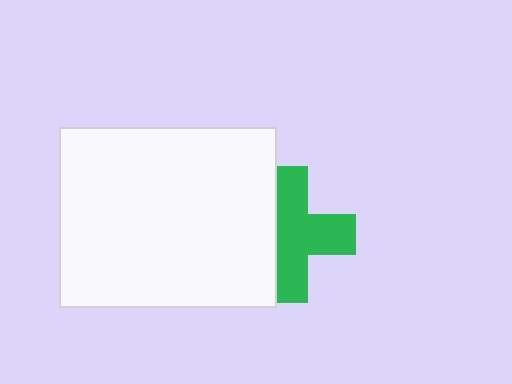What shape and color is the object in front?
The object in front is a white rectangle.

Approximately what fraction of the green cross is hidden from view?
Roughly 36% of the green cross is hidden behind the white rectangle.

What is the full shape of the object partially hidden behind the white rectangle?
The partially hidden object is a green cross.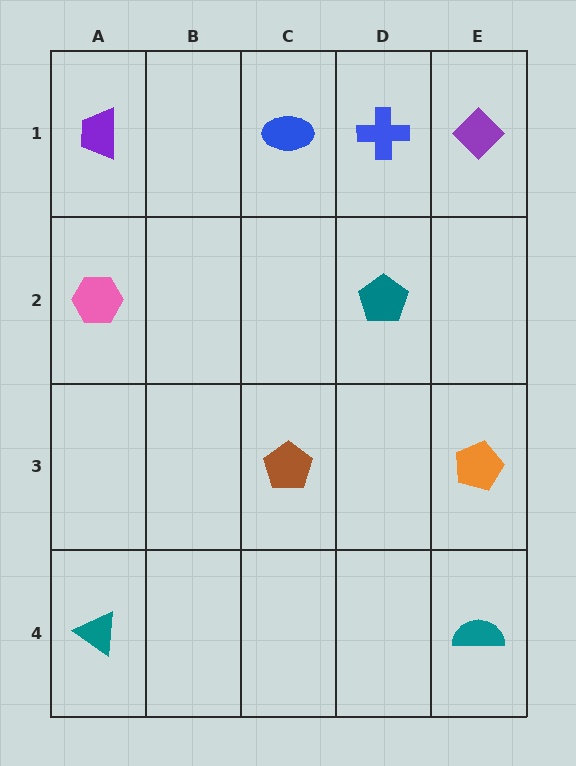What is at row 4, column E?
A teal semicircle.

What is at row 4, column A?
A teal triangle.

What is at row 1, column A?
A purple trapezoid.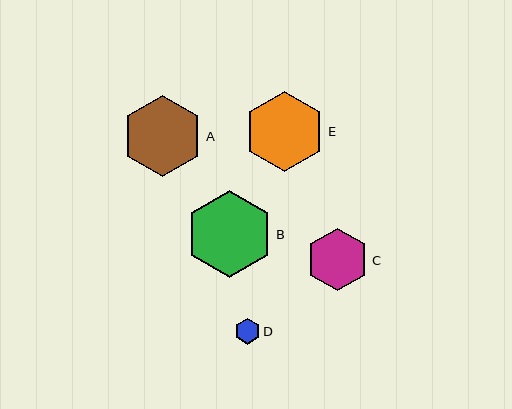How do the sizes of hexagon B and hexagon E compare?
Hexagon B and hexagon E are approximately the same size.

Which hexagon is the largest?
Hexagon B is the largest with a size of approximately 87 pixels.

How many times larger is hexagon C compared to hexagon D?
Hexagon C is approximately 2.4 times the size of hexagon D.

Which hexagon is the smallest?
Hexagon D is the smallest with a size of approximately 26 pixels.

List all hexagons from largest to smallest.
From largest to smallest: B, A, E, C, D.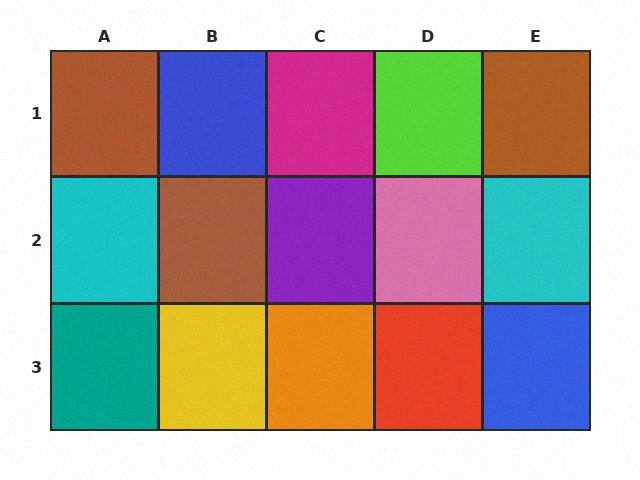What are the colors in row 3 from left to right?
Teal, yellow, orange, red, blue.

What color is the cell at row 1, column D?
Lime.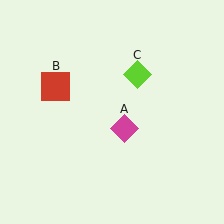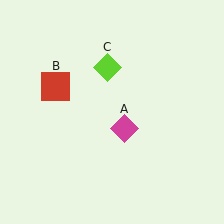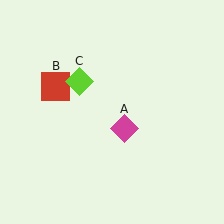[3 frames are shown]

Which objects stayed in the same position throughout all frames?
Magenta diamond (object A) and red square (object B) remained stationary.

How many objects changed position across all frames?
1 object changed position: lime diamond (object C).